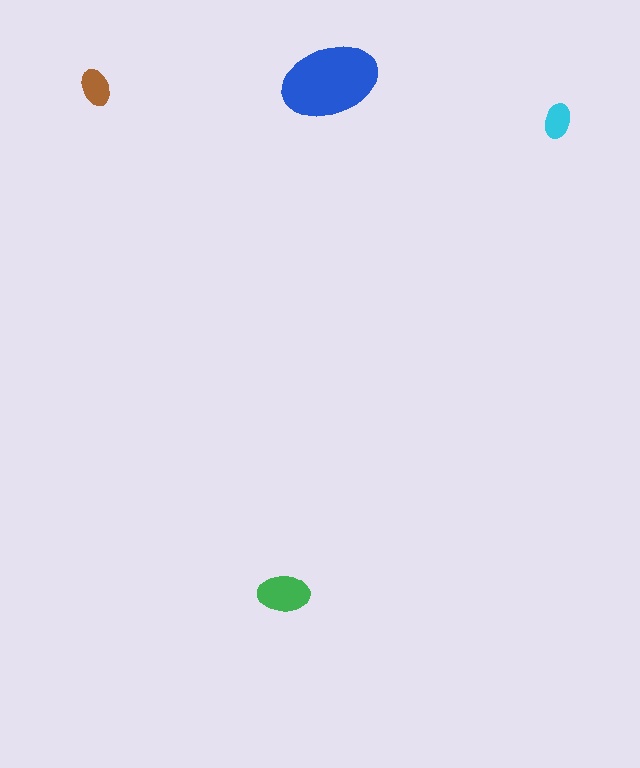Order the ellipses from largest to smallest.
the blue one, the green one, the brown one, the cyan one.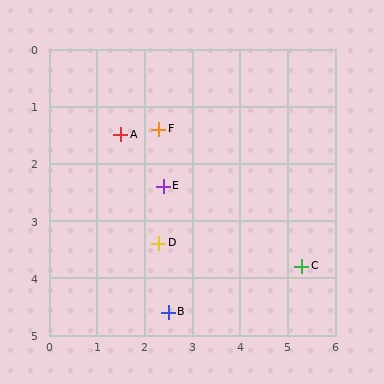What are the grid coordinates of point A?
Point A is at approximately (1.5, 1.5).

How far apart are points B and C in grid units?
Points B and C are about 2.9 grid units apart.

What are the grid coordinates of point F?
Point F is at approximately (2.3, 1.4).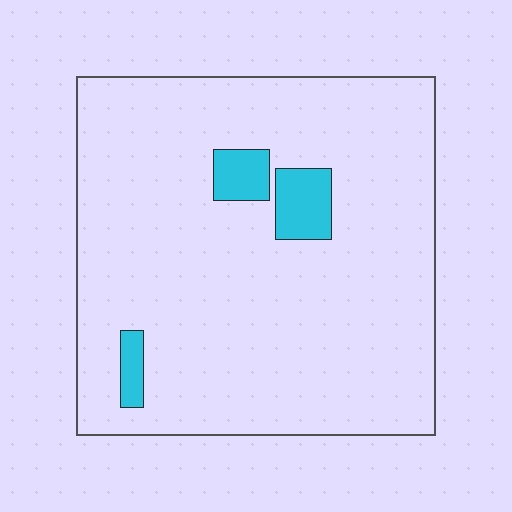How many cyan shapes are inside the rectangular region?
3.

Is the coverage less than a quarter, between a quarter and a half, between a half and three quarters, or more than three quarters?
Less than a quarter.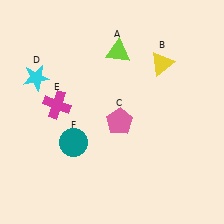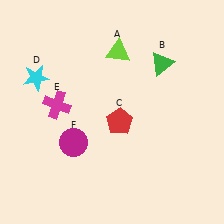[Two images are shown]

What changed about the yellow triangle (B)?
In Image 1, B is yellow. In Image 2, it changed to green.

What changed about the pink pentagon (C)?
In Image 1, C is pink. In Image 2, it changed to red.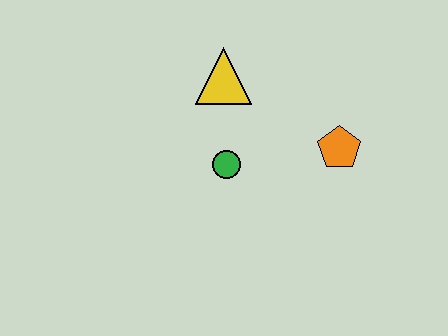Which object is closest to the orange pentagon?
The green circle is closest to the orange pentagon.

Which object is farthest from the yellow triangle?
The orange pentagon is farthest from the yellow triangle.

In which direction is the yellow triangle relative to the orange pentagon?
The yellow triangle is to the left of the orange pentagon.